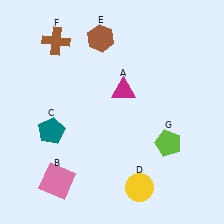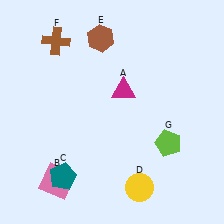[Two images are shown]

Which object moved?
The teal pentagon (C) moved down.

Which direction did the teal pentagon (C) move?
The teal pentagon (C) moved down.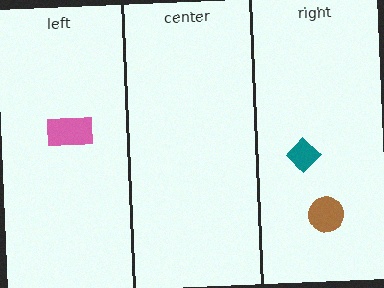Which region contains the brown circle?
The right region.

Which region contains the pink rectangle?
The left region.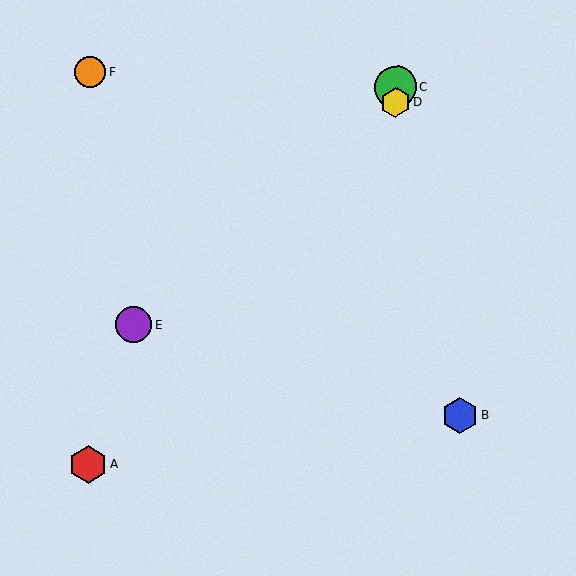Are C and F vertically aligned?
No, C is at x≈395 and F is at x≈90.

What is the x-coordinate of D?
Object D is at x≈395.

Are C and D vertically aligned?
Yes, both are at x≈395.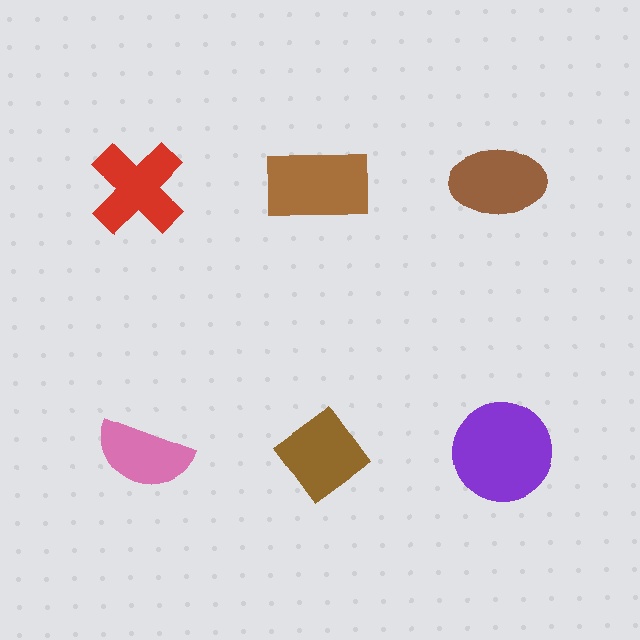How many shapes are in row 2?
3 shapes.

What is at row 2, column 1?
A pink semicircle.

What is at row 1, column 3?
A brown ellipse.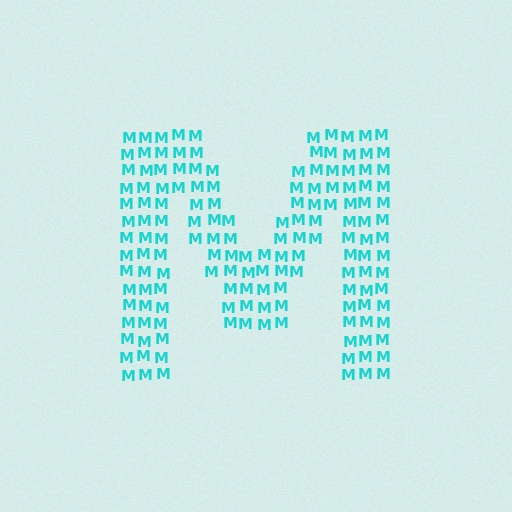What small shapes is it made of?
It is made of small letter M's.